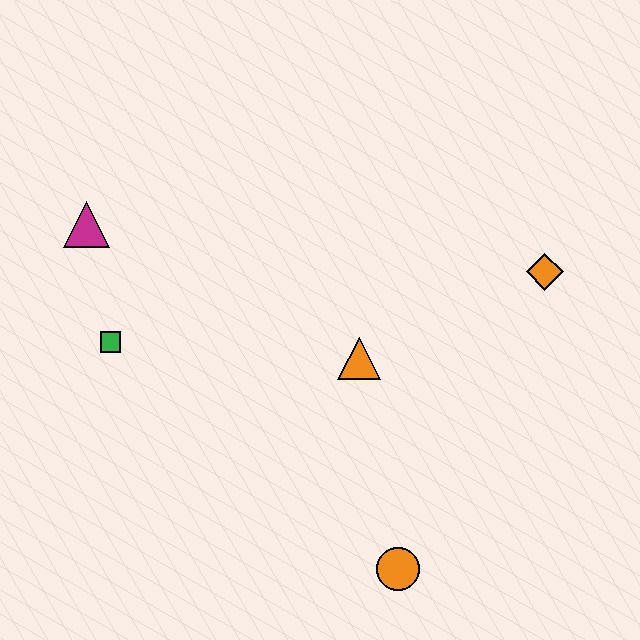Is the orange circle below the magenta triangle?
Yes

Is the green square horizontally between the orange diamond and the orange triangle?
No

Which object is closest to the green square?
The magenta triangle is closest to the green square.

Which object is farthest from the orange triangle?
The magenta triangle is farthest from the orange triangle.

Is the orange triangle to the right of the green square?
Yes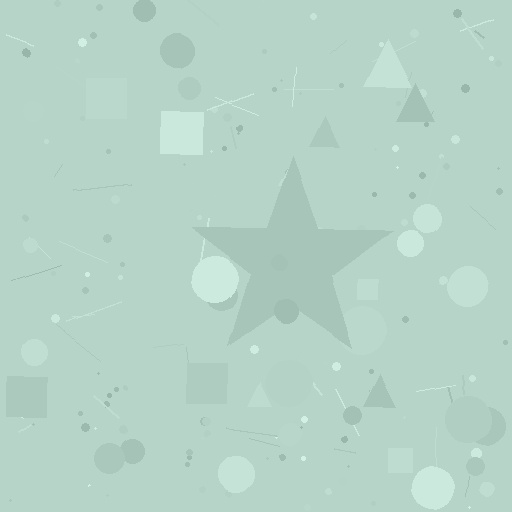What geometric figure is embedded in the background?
A star is embedded in the background.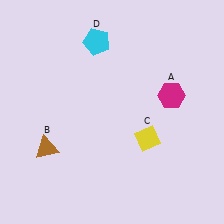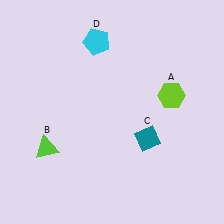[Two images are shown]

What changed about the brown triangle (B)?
In Image 1, B is brown. In Image 2, it changed to lime.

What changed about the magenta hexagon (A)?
In Image 1, A is magenta. In Image 2, it changed to lime.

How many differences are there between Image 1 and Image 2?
There are 3 differences between the two images.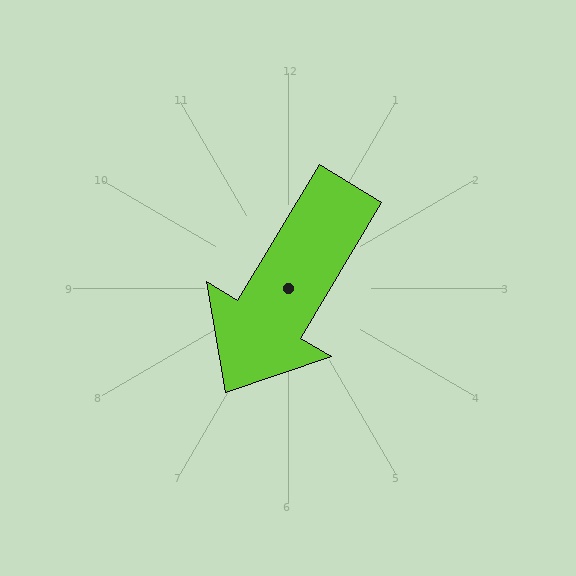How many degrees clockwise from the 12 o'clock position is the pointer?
Approximately 211 degrees.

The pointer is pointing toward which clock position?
Roughly 7 o'clock.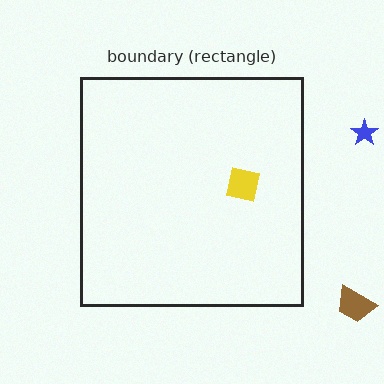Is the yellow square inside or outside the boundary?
Inside.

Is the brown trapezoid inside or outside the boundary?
Outside.